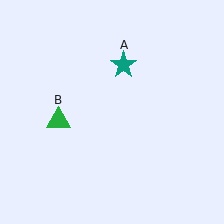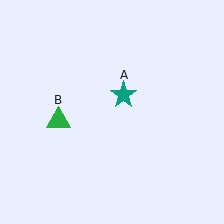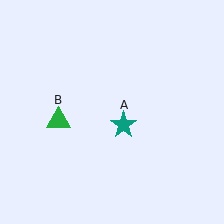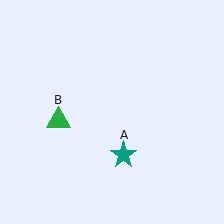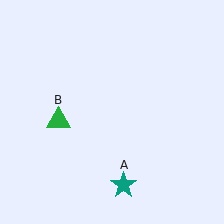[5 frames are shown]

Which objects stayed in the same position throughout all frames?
Green triangle (object B) remained stationary.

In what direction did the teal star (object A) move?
The teal star (object A) moved down.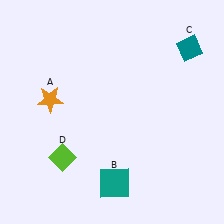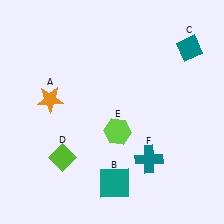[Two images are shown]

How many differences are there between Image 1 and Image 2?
There are 2 differences between the two images.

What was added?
A lime hexagon (E), a teal cross (F) were added in Image 2.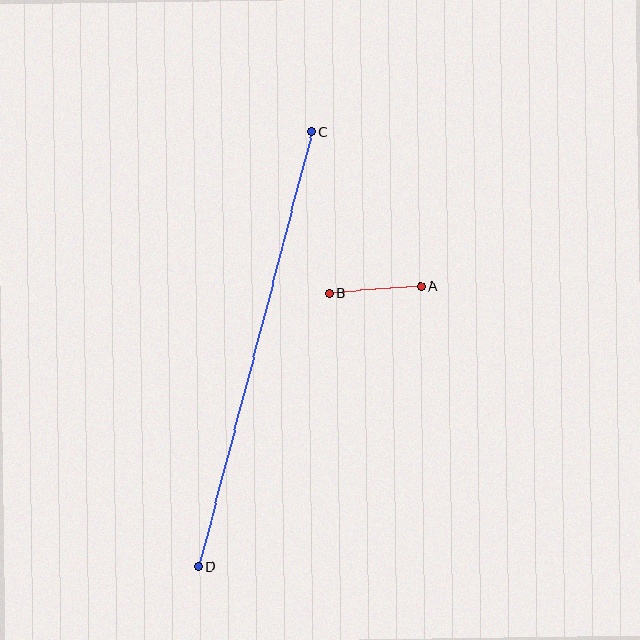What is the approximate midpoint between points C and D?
The midpoint is at approximately (255, 349) pixels.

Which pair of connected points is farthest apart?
Points C and D are farthest apart.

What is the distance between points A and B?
The distance is approximately 92 pixels.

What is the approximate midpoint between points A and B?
The midpoint is at approximately (375, 290) pixels.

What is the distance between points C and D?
The distance is approximately 449 pixels.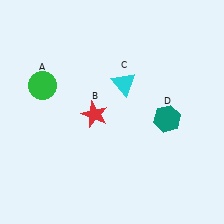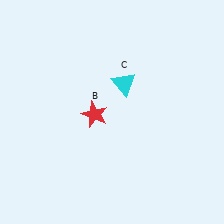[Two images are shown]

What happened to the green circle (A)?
The green circle (A) was removed in Image 2. It was in the top-left area of Image 1.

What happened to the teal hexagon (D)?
The teal hexagon (D) was removed in Image 2. It was in the bottom-right area of Image 1.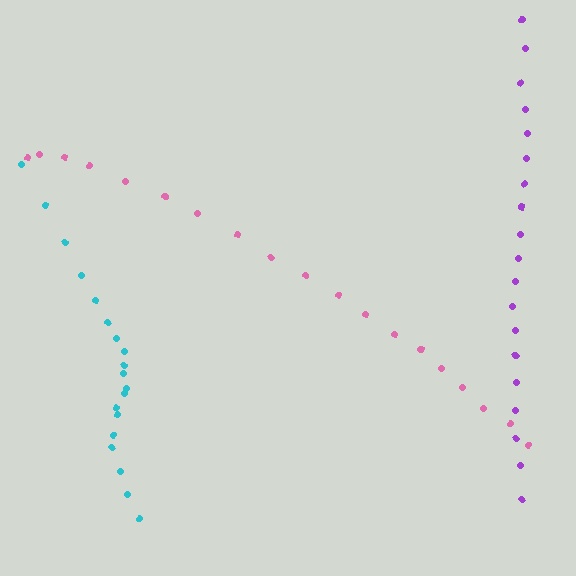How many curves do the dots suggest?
There are 3 distinct paths.